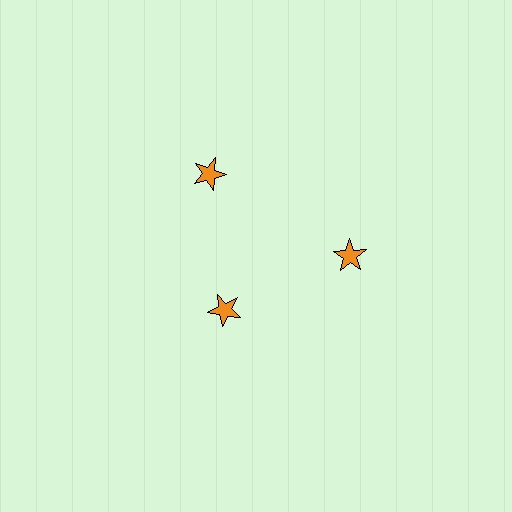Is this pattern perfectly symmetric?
No. The 3 orange stars are arranged in a ring, but one element near the 7 o'clock position is pulled inward toward the center, breaking the 3-fold rotational symmetry.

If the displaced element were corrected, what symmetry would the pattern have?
It would have 3-fold rotational symmetry — the pattern would map onto itself every 120 degrees.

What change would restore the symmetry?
The symmetry would be restored by moving it outward, back onto the ring so that all 3 stars sit at equal angles and equal distance from the center.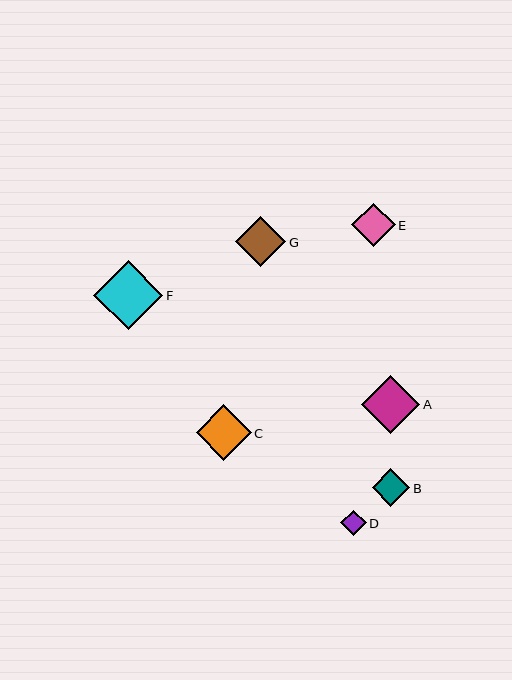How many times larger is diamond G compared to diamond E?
Diamond G is approximately 1.2 times the size of diamond E.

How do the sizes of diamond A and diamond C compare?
Diamond A and diamond C are approximately the same size.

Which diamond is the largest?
Diamond F is the largest with a size of approximately 69 pixels.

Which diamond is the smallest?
Diamond D is the smallest with a size of approximately 25 pixels.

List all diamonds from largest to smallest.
From largest to smallest: F, A, C, G, E, B, D.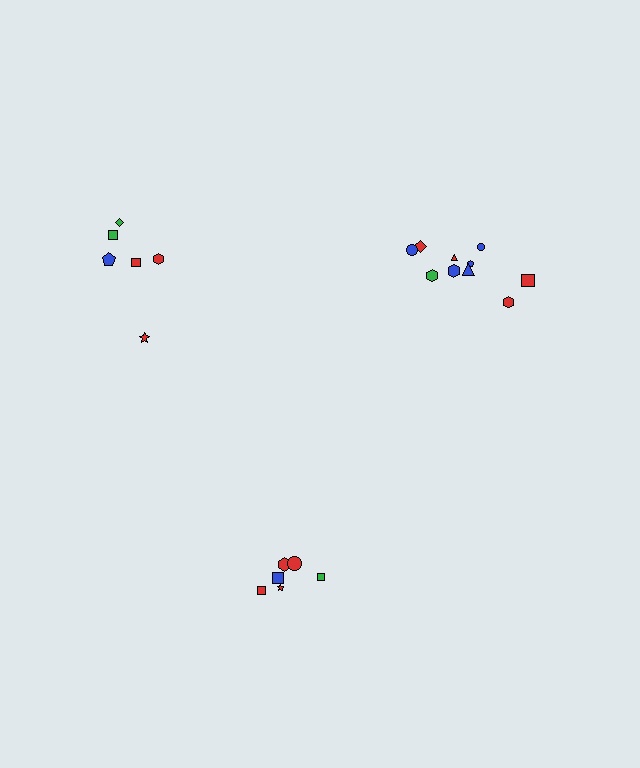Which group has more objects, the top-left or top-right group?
The top-right group.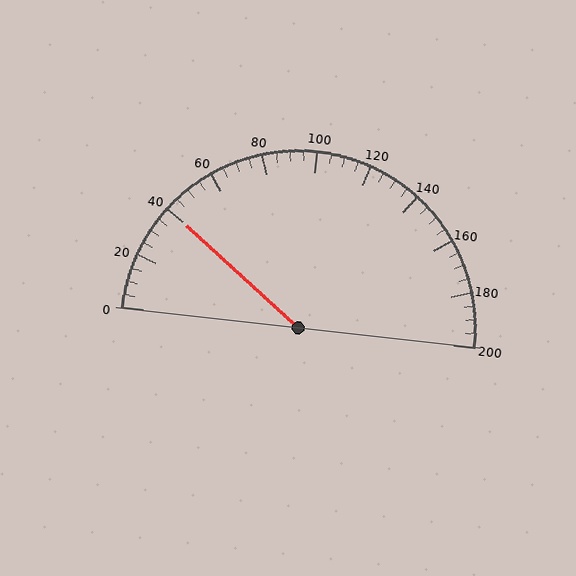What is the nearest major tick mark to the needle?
The nearest major tick mark is 40.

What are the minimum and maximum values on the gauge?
The gauge ranges from 0 to 200.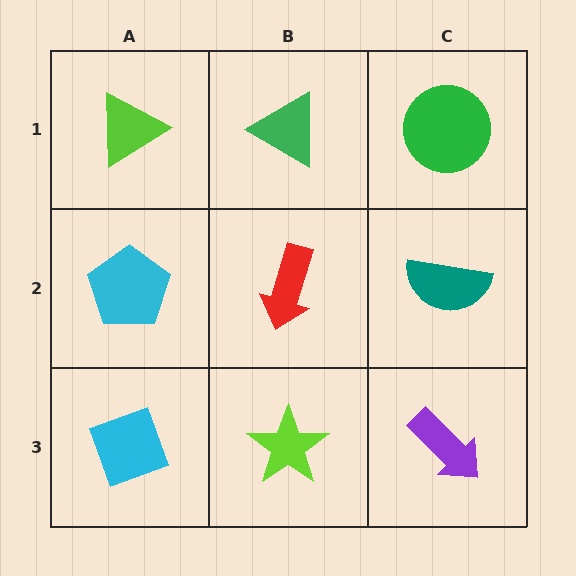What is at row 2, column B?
A red arrow.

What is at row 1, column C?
A green circle.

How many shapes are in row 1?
3 shapes.